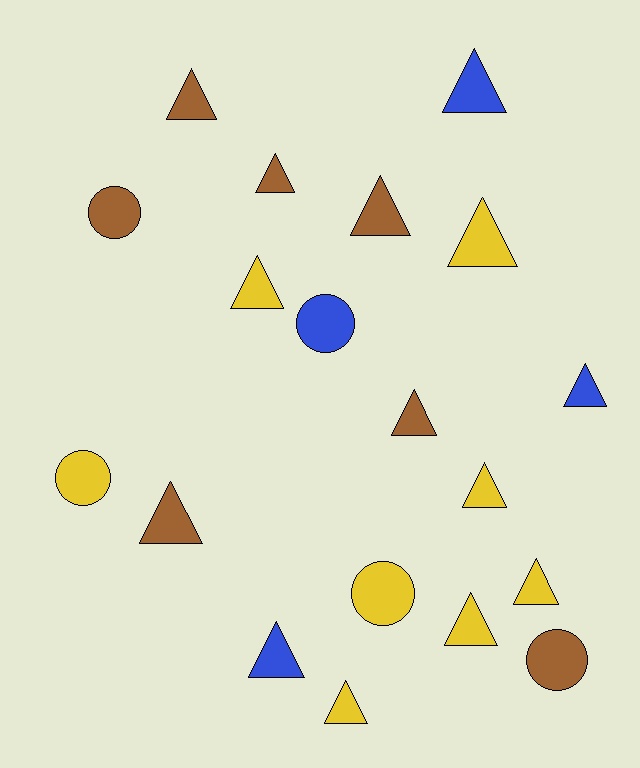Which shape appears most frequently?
Triangle, with 14 objects.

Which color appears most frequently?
Yellow, with 8 objects.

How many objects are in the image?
There are 19 objects.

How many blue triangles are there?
There are 3 blue triangles.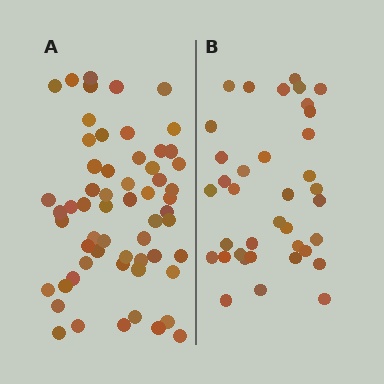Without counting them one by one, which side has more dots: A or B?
Region A (the left region) has more dots.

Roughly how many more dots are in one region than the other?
Region A has approximately 20 more dots than region B.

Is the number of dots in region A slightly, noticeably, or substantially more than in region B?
Region A has substantially more. The ratio is roughly 1.6 to 1.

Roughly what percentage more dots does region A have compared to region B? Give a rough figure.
About 60% more.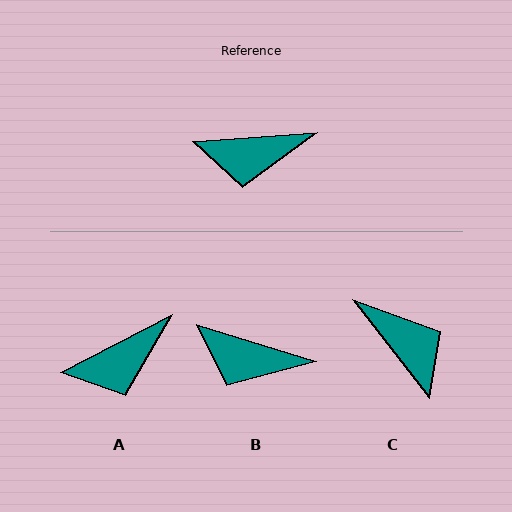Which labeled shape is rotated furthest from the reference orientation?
C, about 124 degrees away.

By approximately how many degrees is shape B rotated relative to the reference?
Approximately 21 degrees clockwise.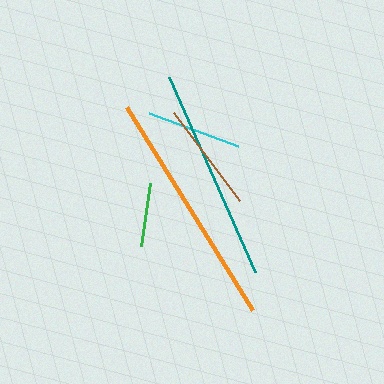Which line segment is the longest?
The orange line is the longest at approximately 238 pixels.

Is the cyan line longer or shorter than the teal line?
The teal line is longer than the cyan line.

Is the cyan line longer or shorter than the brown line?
The brown line is longer than the cyan line.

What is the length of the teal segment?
The teal segment is approximately 213 pixels long.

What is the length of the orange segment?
The orange segment is approximately 238 pixels long.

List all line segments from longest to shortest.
From longest to shortest: orange, teal, brown, cyan, green.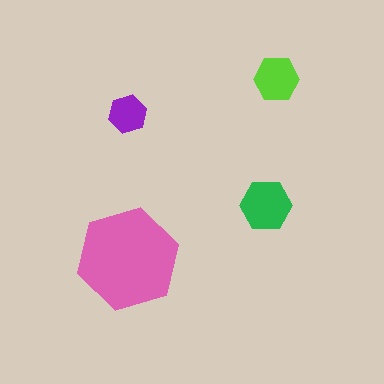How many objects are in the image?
There are 4 objects in the image.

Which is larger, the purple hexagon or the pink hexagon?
The pink one.